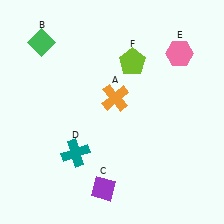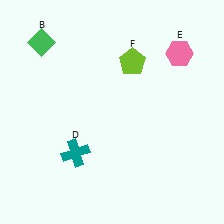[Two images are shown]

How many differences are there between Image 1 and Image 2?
There are 2 differences between the two images.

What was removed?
The purple diamond (C), the orange cross (A) were removed in Image 2.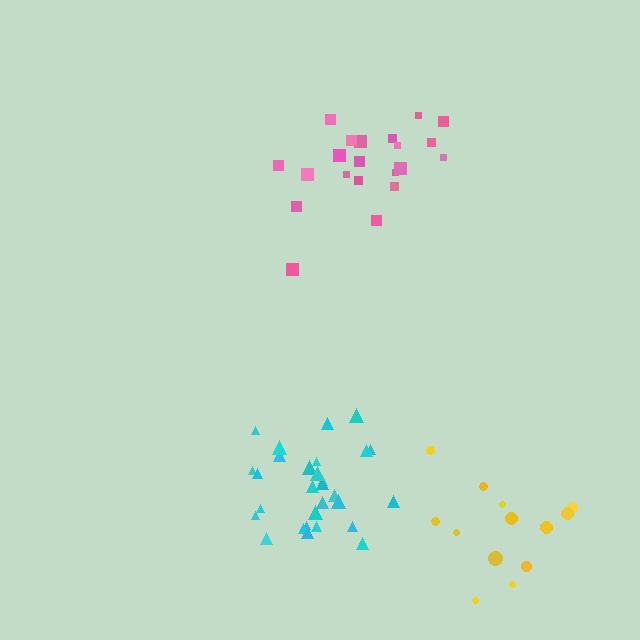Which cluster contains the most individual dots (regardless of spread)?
Cyan (29).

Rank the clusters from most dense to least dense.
cyan, pink, yellow.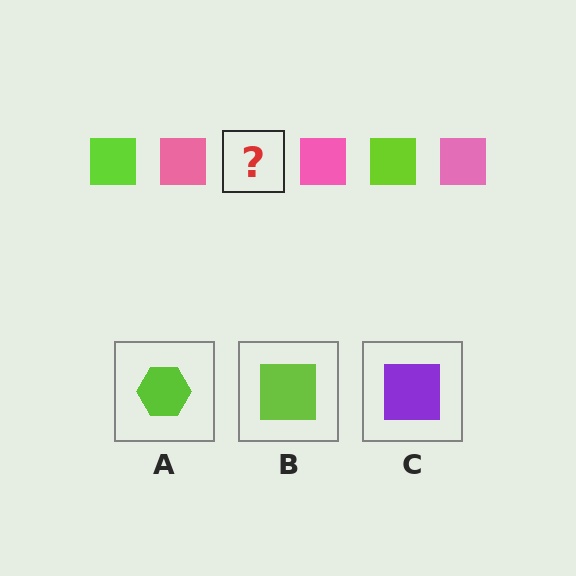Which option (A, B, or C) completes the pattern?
B.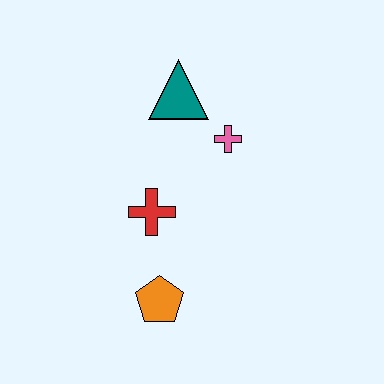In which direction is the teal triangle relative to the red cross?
The teal triangle is above the red cross.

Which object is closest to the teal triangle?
The pink cross is closest to the teal triangle.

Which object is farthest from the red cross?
The teal triangle is farthest from the red cross.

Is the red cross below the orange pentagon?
No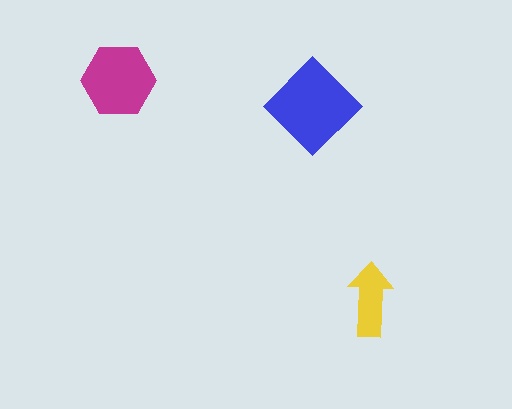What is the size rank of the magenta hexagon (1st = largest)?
2nd.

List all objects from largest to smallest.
The blue diamond, the magenta hexagon, the yellow arrow.